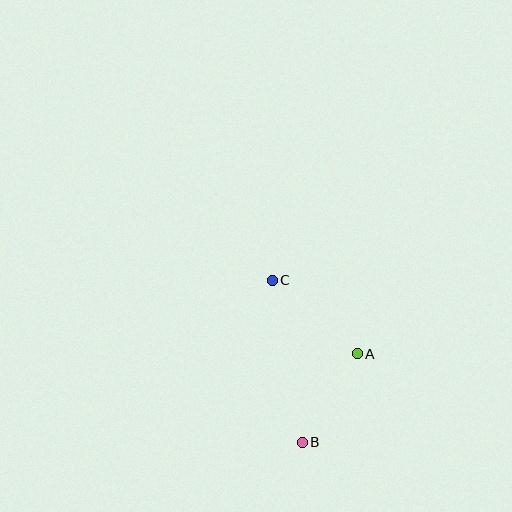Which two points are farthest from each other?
Points B and C are farthest from each other.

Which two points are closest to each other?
Points A and B are closest to each other.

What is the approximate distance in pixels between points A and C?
The distance between A and C is approximately 112 pixels.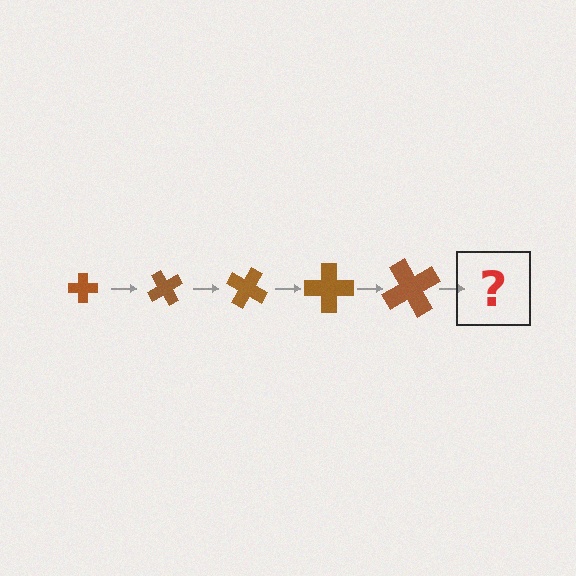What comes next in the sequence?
The next element should be a cross, larger than the previous one and rotated 300 degrees from the start.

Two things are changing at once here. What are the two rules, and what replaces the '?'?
The two rules are that the cross grows larger each step and it rotates 60 degrees each step. The '?' should be a cross, larger than the previous one and rotated 300 degrees from the start.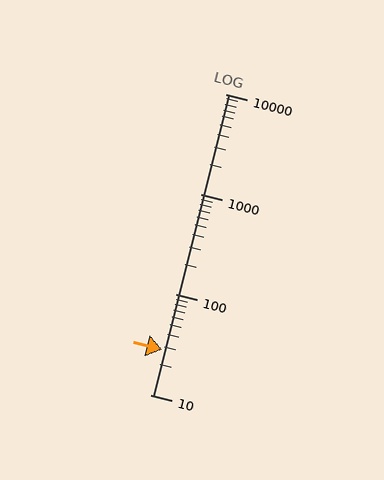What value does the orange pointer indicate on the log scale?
The pointer indicates approximately 28.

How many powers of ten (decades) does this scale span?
The scale spans 3 decades, from 10 to 10000.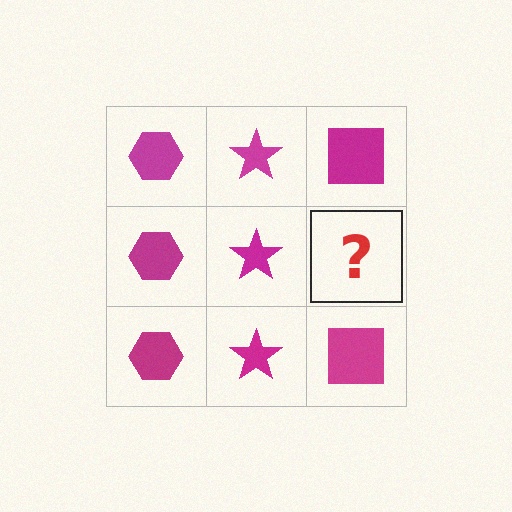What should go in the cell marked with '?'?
The missing cell should contain a magenta square.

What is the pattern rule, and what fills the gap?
The rule is that each column has a consistent shape. The gap should be filled with a magenta square.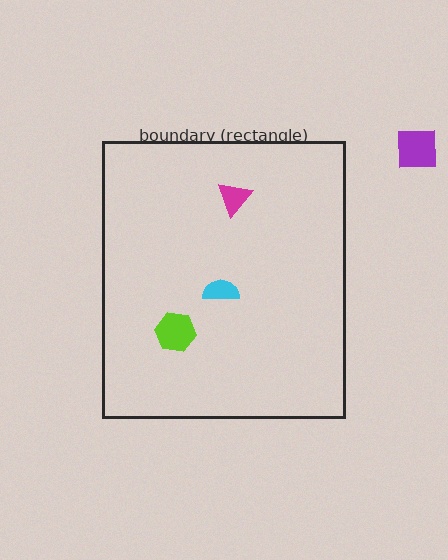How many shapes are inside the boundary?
3 inside, 1 outside.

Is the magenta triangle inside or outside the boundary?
Inside.